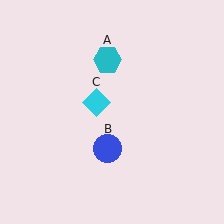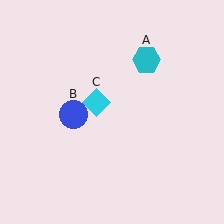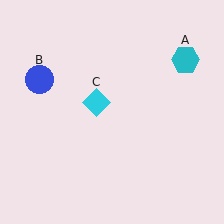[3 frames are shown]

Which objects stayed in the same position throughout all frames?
Cyan diamond (object C) remained stationary.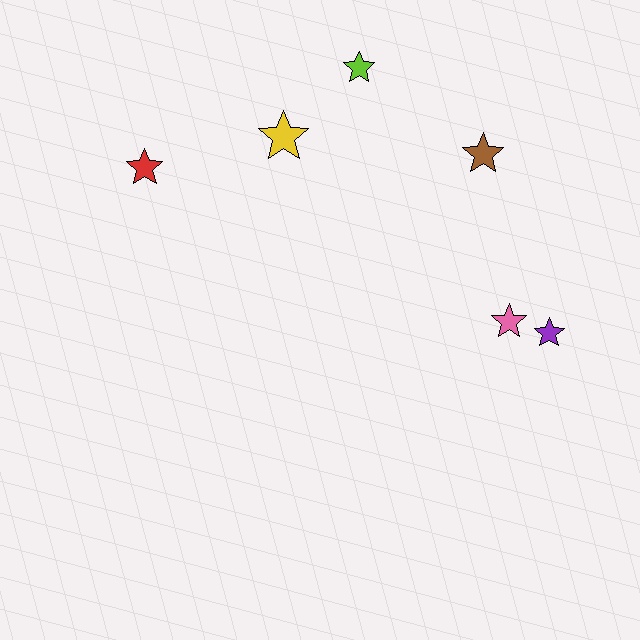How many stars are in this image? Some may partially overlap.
There are 6 stars.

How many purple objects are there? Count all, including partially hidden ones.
There is 1 purple object.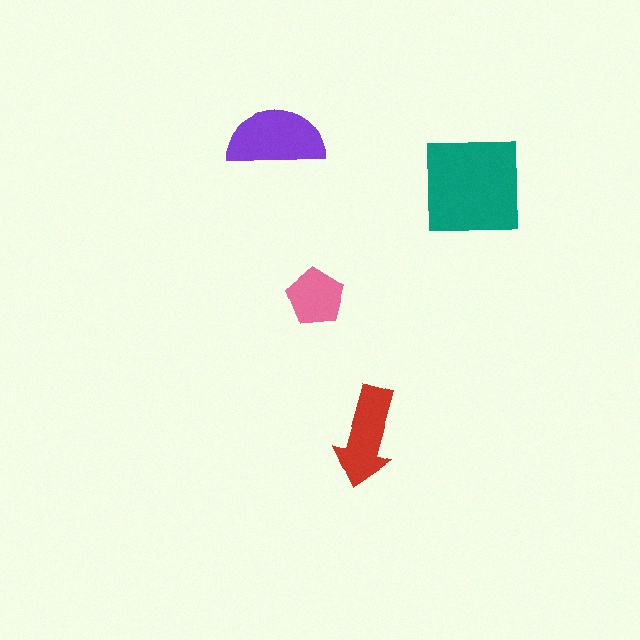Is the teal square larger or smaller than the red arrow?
Larger.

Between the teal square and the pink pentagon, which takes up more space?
The teal square.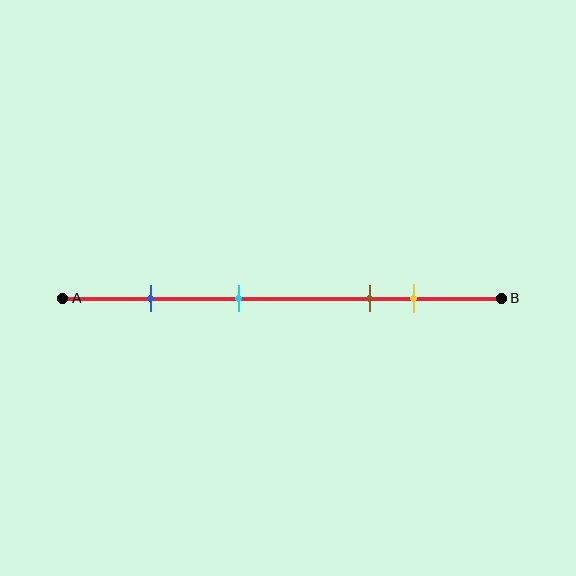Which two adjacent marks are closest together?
The brown and yellow marks are the closest adjacent pair.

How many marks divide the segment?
There are 4 marks dividing the segment.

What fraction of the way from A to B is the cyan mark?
The cyan mark is approximately 40% (0.4) of the way from A to B.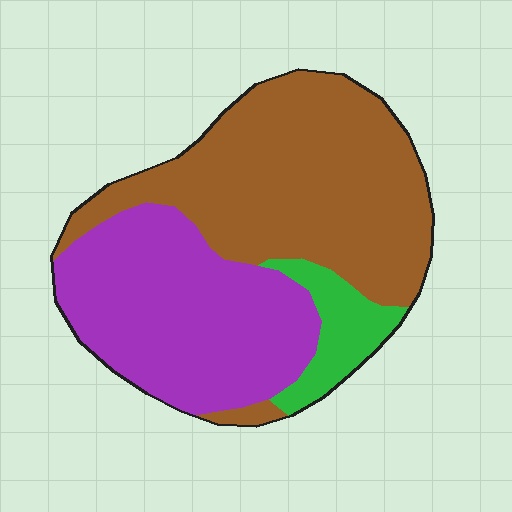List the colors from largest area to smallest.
From largest to smallest: brown, purple, green.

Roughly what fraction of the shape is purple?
Purple covers 40% of the shape.